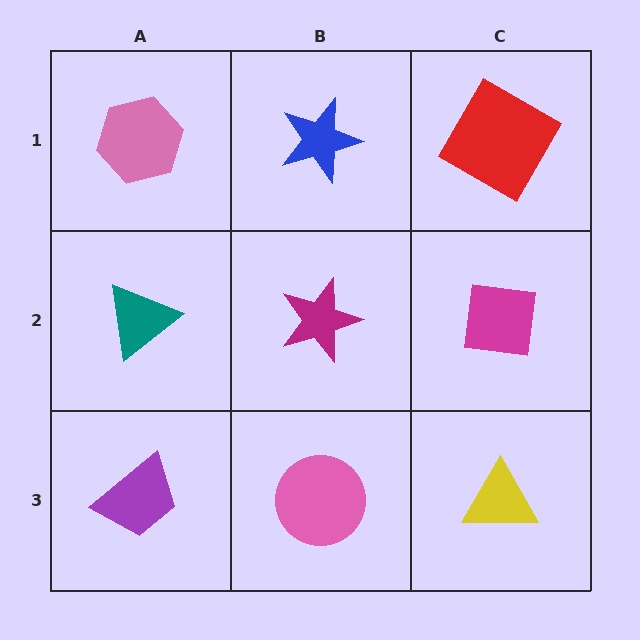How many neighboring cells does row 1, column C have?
2.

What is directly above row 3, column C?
A magenta square.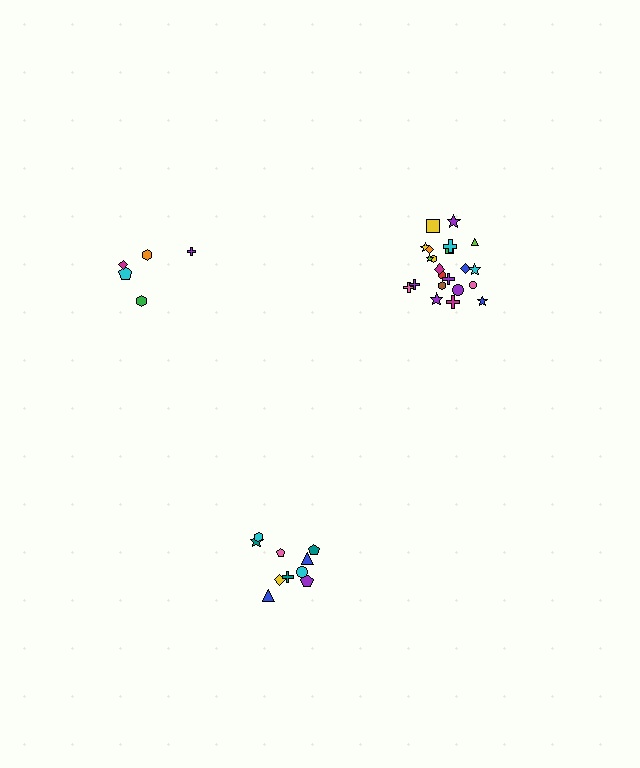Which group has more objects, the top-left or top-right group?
The top-right group.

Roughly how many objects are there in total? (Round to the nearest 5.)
Roughly 35 objects in total.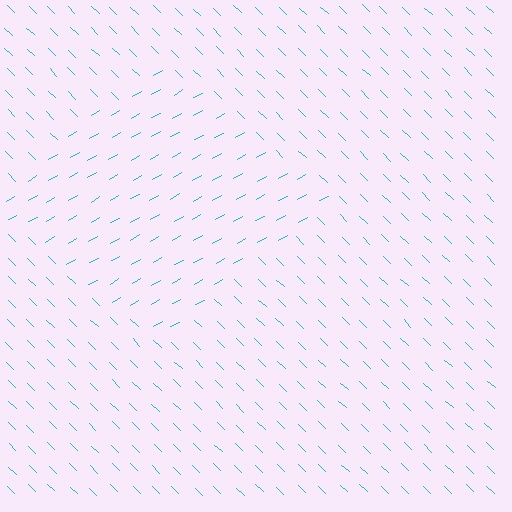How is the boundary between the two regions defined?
The boundary is defined purely by a change in line orientation (approximately 74 degrees difference). All lines are the same color and thickness.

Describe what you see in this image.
The image is filled with small cyan line segments. A diamond region in the image has lines oriented differently from the surrounding lines, creating a visible texture boundary.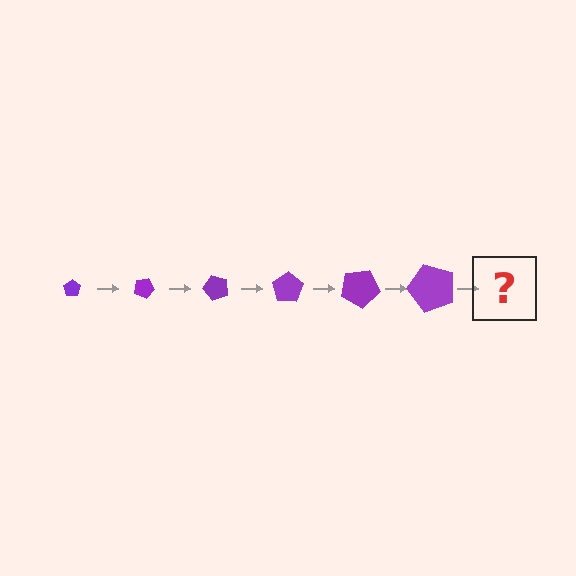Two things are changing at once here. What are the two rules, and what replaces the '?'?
The two rules are that the pentagon grows larger each step and it rotates 25 degrees each step. The '?' should be a pentagon, larger than the previous one and rotated 150 degrees from the start.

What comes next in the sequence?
The next element should be a pentagon, larger than the previous one and rotated 150 degrees from the start.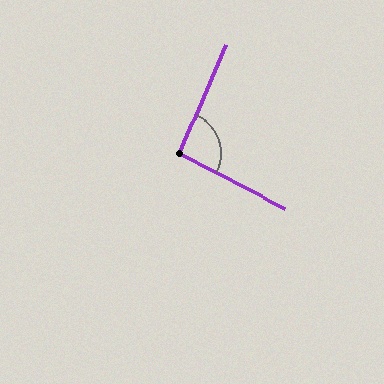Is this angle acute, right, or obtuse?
It is approximately a right angle.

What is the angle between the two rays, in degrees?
Approximately 94 degrees.